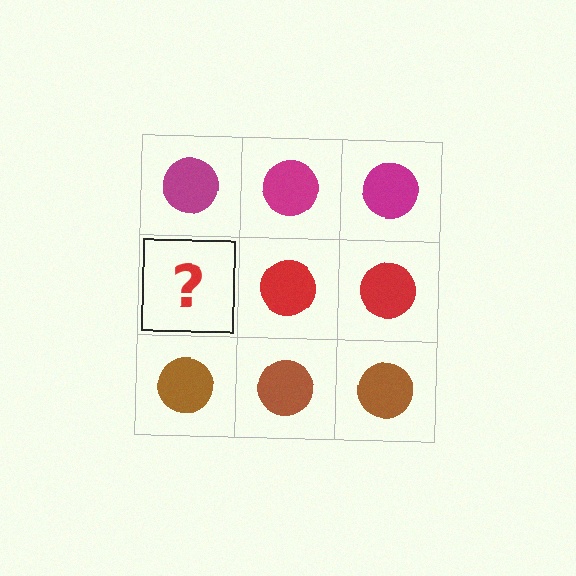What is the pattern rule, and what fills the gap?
The rule is that each row has a consistent color. The gap should be filled with a red circle.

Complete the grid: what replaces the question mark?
The question mark should be replaced with a red circle.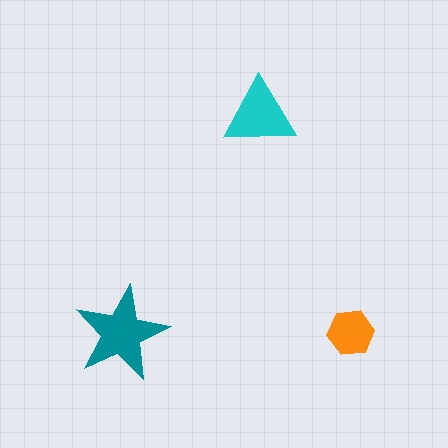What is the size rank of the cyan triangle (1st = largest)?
2nd.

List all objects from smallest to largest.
The orange hexagon, the cyan triangle, the teal star.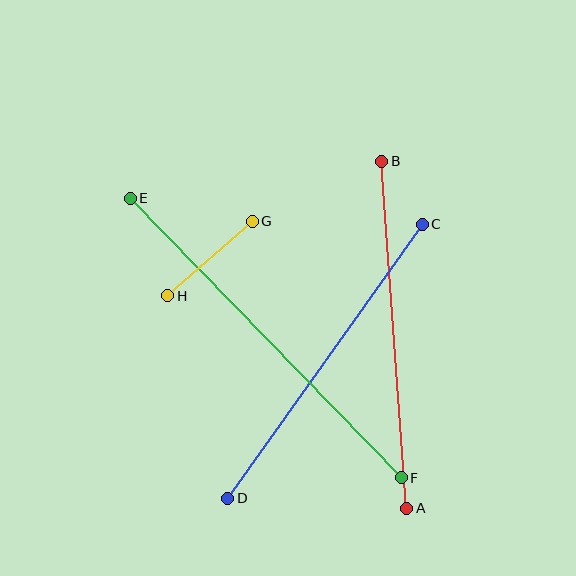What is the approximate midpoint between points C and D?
The midpoint is at approximately (325, 361) pixels.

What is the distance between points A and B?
The distance is approximately 348 pixels.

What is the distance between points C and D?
The distance is approximately 336 pixels.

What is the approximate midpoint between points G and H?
The midpoint is at approximately (210, 259) pixels.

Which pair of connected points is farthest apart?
Points E and F are farthest apart.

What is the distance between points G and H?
The distance is approximately 113 pixels.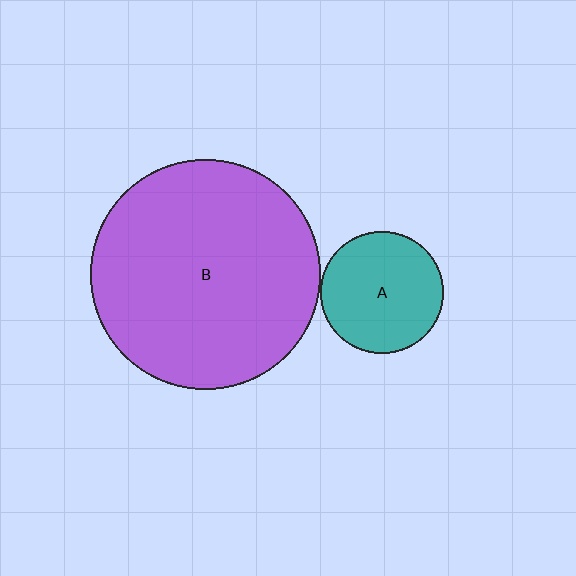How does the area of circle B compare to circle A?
Approximately 3.5 times.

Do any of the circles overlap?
No, none of the circles overlap.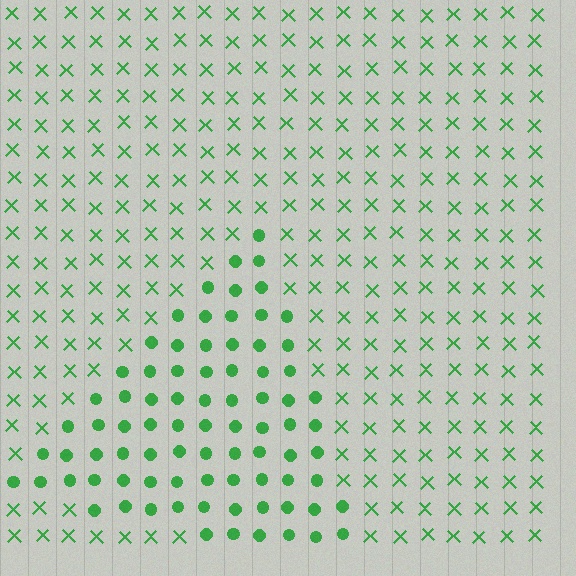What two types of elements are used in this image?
The image uses circles inside the triangle region and X marks outside it.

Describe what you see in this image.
The image is filled with small green elements arranged in a uniform grid. A triangle-shaped region contains circles, while the surrounding area contains X marks. The boundary is defined purely by the change in element shape.